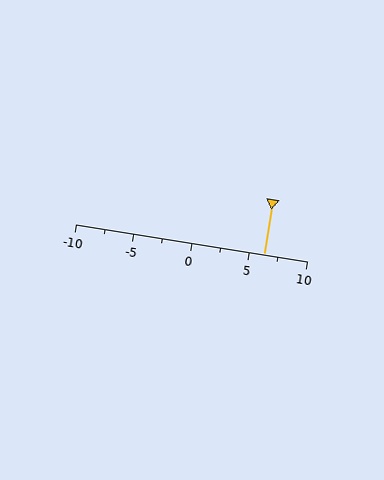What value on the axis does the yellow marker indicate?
The marker indicates approximately 6.2.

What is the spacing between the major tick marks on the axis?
The major ticks are spaced 5 apart.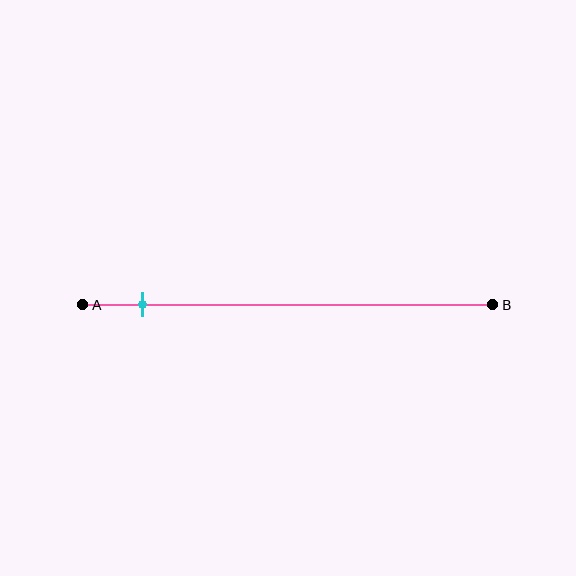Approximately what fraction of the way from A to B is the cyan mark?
The cyan mark is approximately 15% of the way from A to B.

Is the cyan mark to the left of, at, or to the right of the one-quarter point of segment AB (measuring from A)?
The cyan mark is to the left of the one-quarter point of segment AB.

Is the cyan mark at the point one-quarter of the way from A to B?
No, the mark is at about 15% from A, not at the 25% one-quarter point.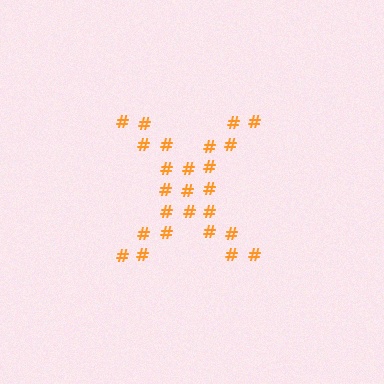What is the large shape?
The large shape is the letter X.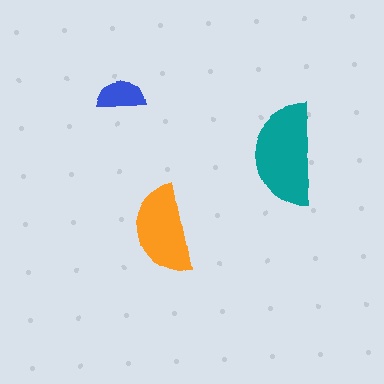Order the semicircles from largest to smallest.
the teal one, the orange one, the blue one.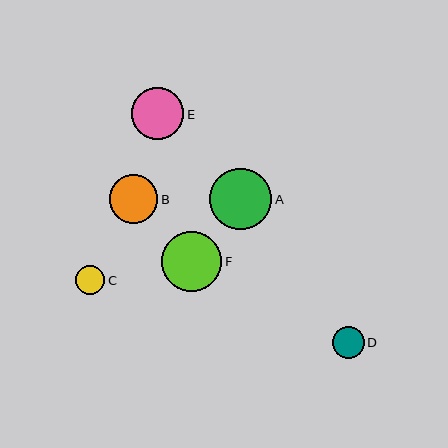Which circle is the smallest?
Circle C is the smallest with a size of approximately 29 pixels.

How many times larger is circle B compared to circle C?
Circle B is approximately 1.7 times the size of circle C.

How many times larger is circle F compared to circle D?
Circle F is approximately 1.9 times the size of circle D.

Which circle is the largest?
Circle A is the largest with a size of approximately 62 pixels.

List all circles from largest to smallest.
From largest to smallest: A, F, E, B, D, C.